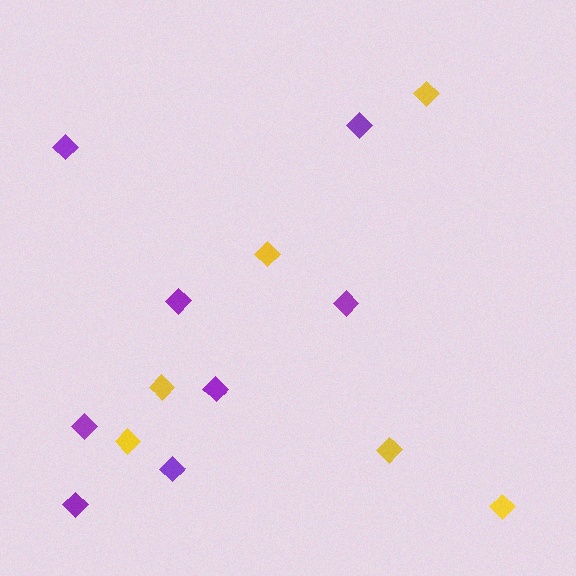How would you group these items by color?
There are 2 groups: one group of purple diamonds (8) and one group of yellow diamonds (6).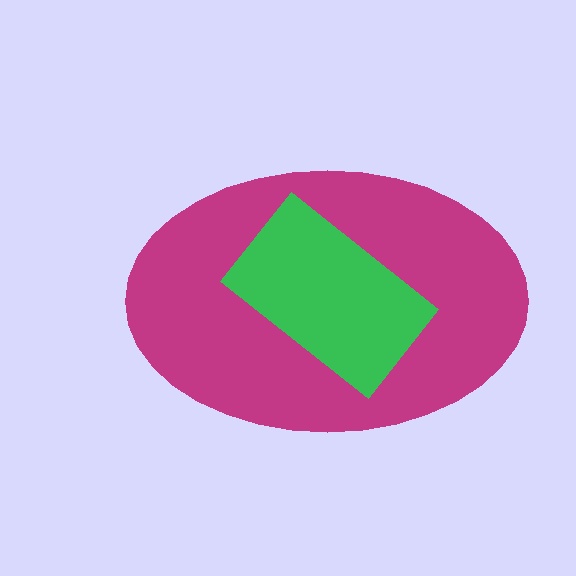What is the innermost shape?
The green rectangle.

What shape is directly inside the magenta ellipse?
The green rectangle.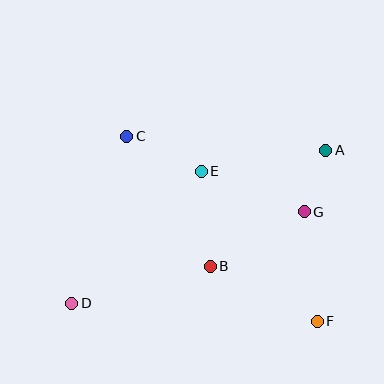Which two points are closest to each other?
Points A and G are closest to each other.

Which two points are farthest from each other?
Points A and D are farthest from each other.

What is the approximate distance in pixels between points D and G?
The distance between D and G is approximately 250 pixels.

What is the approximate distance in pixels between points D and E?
The distance between D and E is approximately 185 pixels.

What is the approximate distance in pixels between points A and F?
The distance between A and F is approximately 171 pixels.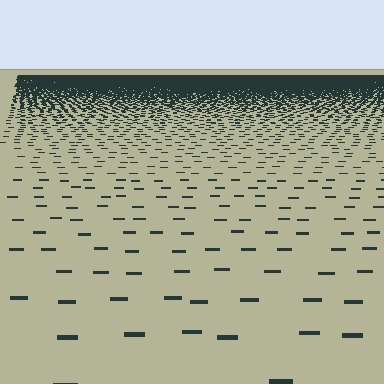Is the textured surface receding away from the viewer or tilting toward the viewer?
The surface is receding away from the viewer. Texture elements get smaller and denser toward the top.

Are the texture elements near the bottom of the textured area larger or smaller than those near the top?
Larger. Near the bottom, elements are closer to the viewer and appear at a bigger on-screen size.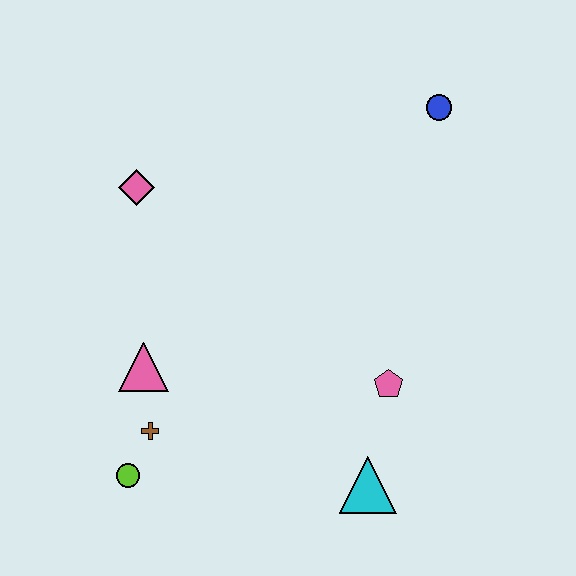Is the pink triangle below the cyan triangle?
No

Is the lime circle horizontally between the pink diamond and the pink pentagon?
No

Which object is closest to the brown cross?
The lime circle is closest to the brown cross.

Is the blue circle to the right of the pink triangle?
Yes